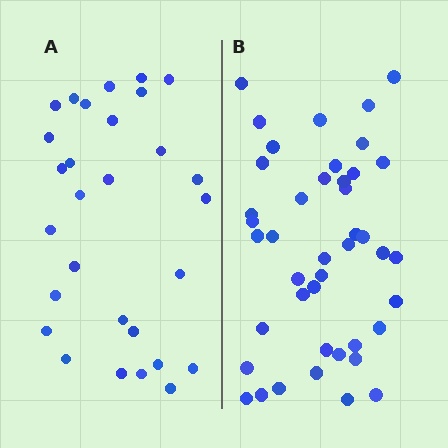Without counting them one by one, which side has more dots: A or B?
Region B (the right region) has more dots.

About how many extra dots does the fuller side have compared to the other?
Region B has approximately 15 more dots than region A.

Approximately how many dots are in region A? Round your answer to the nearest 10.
About 30 dots. (The exact count is 29, which rounds to 30.)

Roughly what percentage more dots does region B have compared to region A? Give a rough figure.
About 50% more.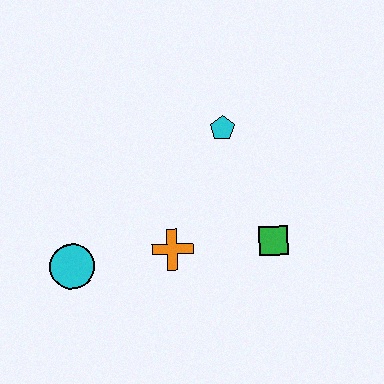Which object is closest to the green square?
The orange cross is closest to the green square.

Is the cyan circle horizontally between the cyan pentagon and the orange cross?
No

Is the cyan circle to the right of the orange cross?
No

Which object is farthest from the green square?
The cyan circle is farthest from the green square.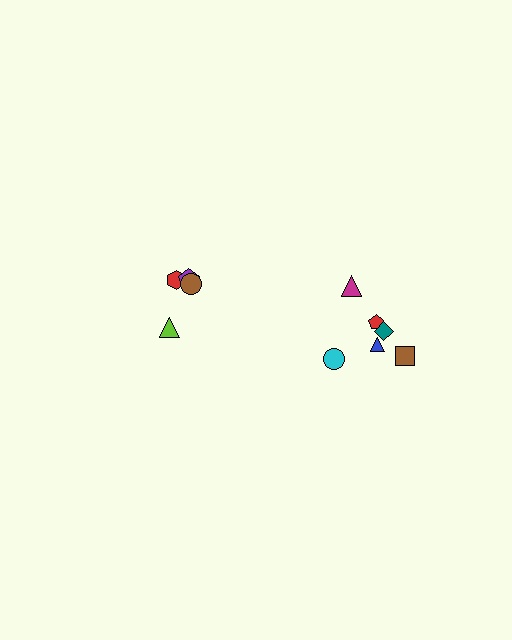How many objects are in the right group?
There are 6 objects.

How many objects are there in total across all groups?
There are 10 objects.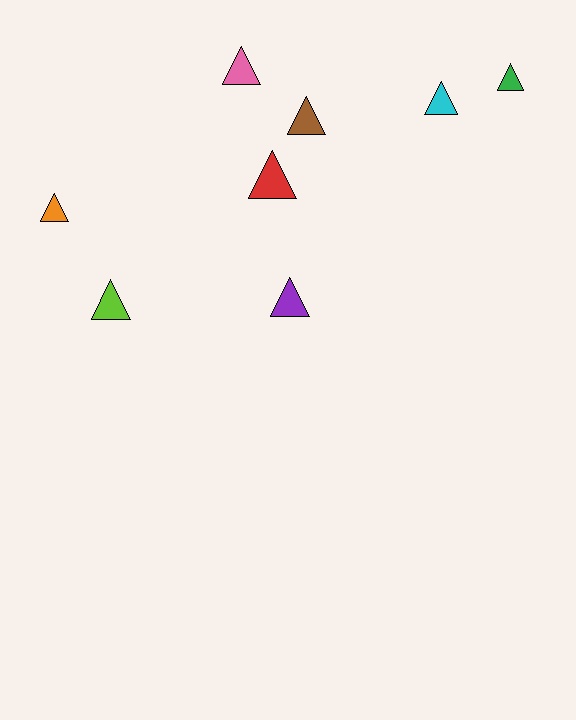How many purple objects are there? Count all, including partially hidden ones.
There is 1 purple object.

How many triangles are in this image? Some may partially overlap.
There are 8 triangles.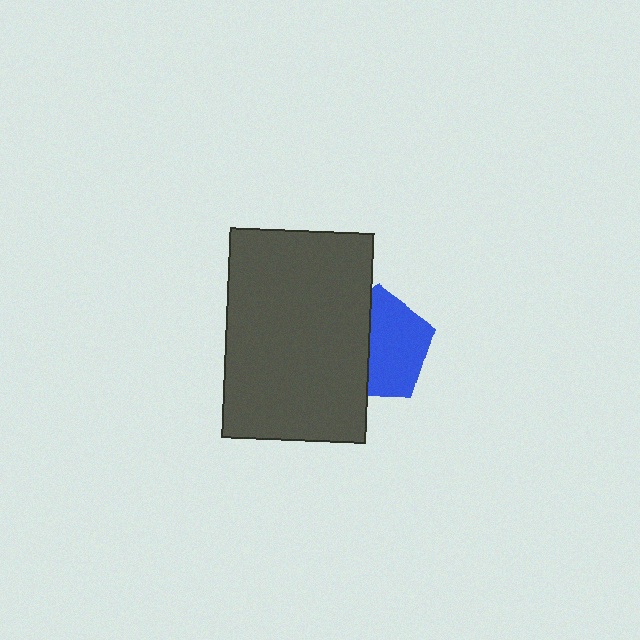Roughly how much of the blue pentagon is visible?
About half of it is visible (roughly 57%).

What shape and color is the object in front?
The object in front is a dark gray rectangle.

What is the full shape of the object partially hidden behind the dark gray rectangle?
The partially hidden object is a blue pentagon.